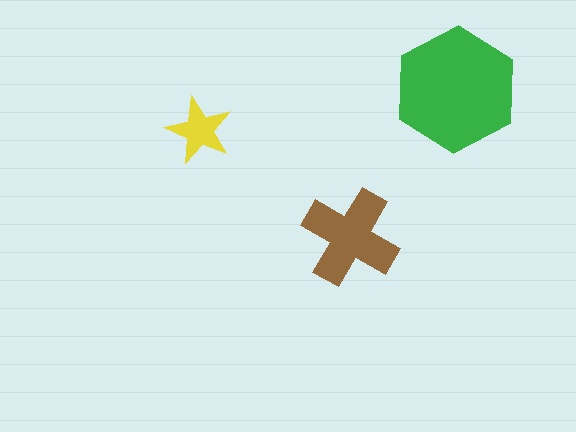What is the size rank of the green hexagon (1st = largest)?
1st.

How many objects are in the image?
There are 3 objects in the image.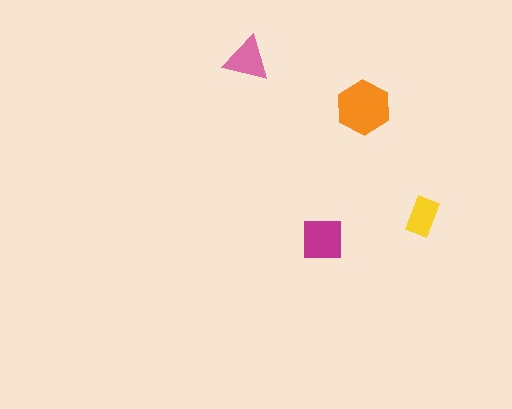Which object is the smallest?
The yellow rectangle.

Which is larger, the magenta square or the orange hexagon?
The orange hexagon.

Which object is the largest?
The orange hexagon.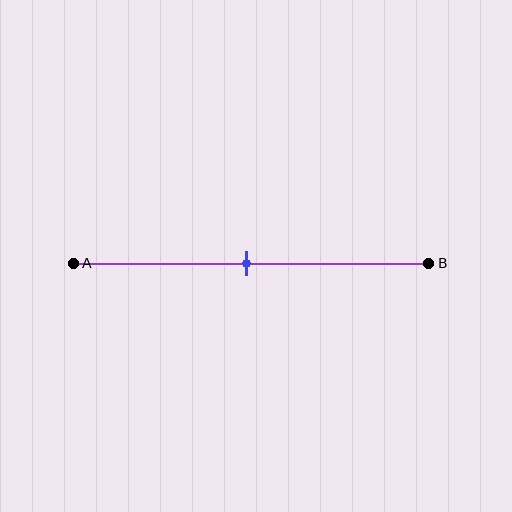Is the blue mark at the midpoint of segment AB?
Yes, the mark is approximately at the midpoint.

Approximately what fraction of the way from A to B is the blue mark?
The blue mark is approximately 50% of the way from A to B.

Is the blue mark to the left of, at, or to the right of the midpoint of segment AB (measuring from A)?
The blue mark is approximately at the midpoint of segment AB.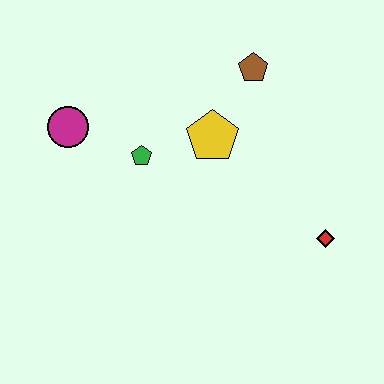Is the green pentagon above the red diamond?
Yes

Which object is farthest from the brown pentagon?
The magenta circle is farthest from the brown pentagon.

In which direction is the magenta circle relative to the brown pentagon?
The magenta circle is to the left of the brown pentagon.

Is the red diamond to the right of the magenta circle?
Yes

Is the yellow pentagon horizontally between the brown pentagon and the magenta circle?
Yes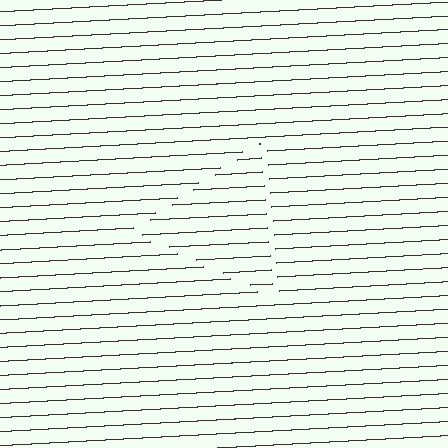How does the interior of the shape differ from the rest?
The interior of the shape contains the same grating, shifted by half a period — the contour is defined by the phase discontinuity where line-ends from the inner and outer gratings abut.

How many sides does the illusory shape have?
3 sides — the line-ends trace a triangle.